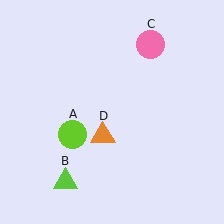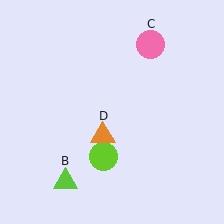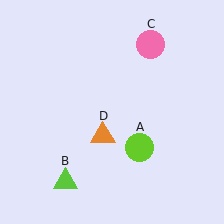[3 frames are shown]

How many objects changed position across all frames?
1 object changed position: lime circle (object A).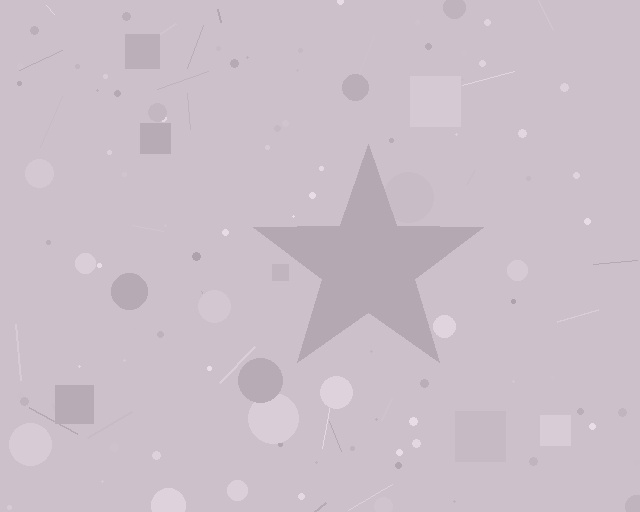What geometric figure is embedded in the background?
A star is embedded in the background.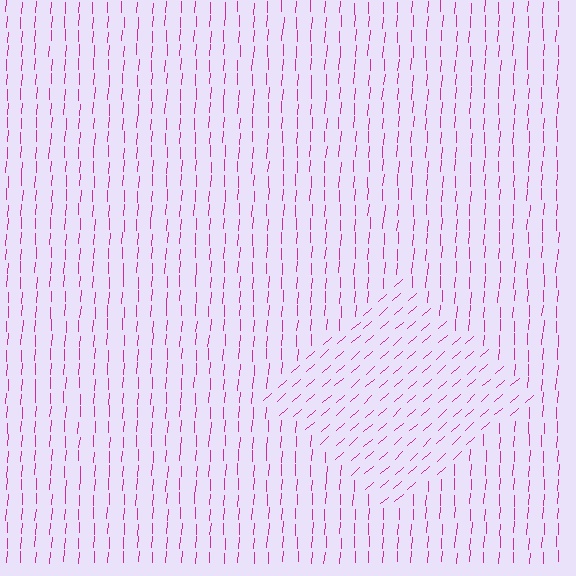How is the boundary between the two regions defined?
The boundary is defined purely by a change in line orientation (approximately 45 degrees difference). All lines are the same color and thickness.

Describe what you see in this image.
The image is filled with small magenta line segments. A diamond region in the image has lines oriented differently from the surrounding lines, creating a visible texture boundary.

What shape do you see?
I see a diamond.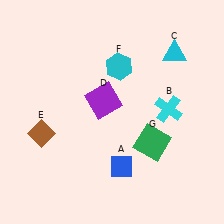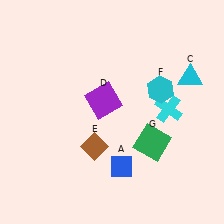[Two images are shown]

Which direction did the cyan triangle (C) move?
The cyan triangle (C) moved down.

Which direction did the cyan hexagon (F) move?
The cyan hexagon (F) moved right.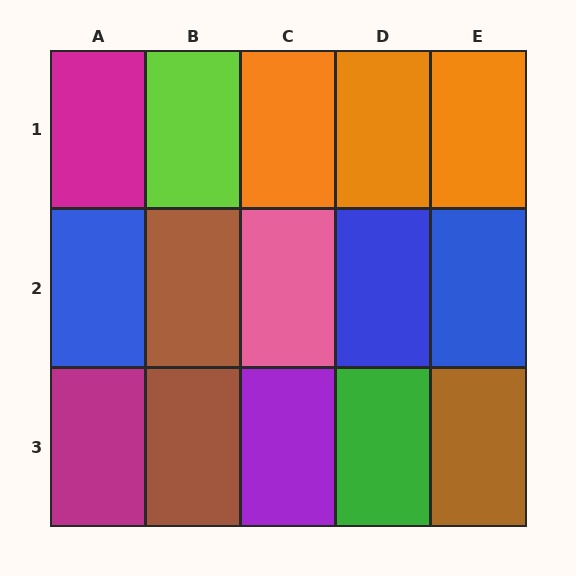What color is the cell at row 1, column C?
Orange.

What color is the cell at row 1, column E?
Orange.